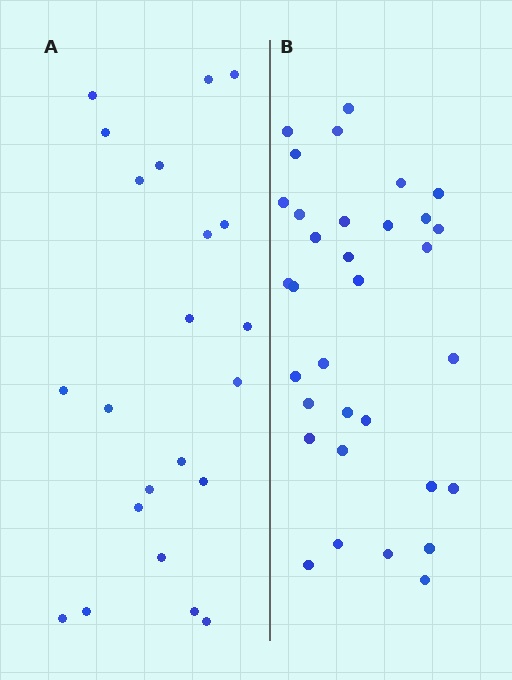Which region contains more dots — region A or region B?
Region B (the right region) has more dots.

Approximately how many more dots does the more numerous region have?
Region B has roughly 12 or so more dots than region A.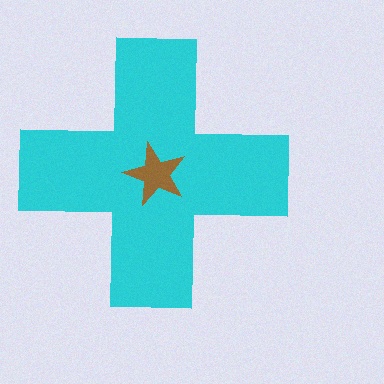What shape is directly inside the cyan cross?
The brown star.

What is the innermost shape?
The brown star.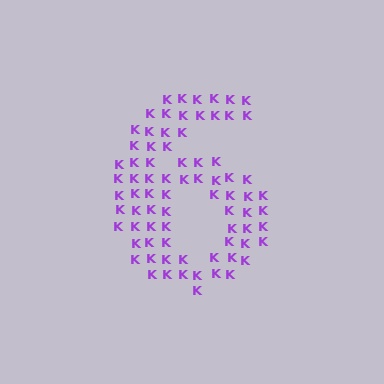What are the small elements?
The small elements are letter K's.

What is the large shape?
The large shape is the digit 6.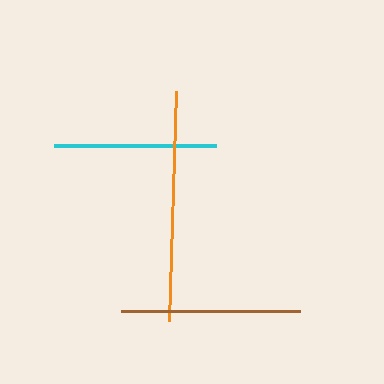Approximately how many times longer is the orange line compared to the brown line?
The orange line is approximately 1.3 times the length of the brown line.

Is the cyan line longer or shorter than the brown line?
The brown line is longer than the cyan line.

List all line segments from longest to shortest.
From longest to shortest: orange, brown, cyan.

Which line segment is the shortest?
The cyan line is the shortest at approximately 163 pixels.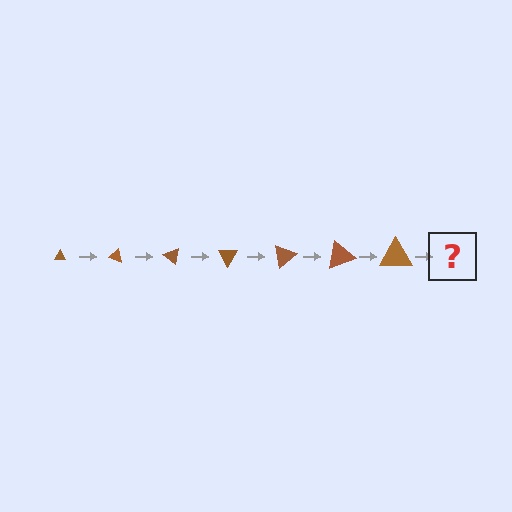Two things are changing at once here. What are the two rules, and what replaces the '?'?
The two rules are that the triangle grows larger each step and it rotates 20 degrees each step. The '?' should be a triangle, larger than the previous one and rotated 140 degrees from the start.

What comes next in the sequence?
The next element should be a triangle, larger than the previous one and rotated 140 degrees from the start.